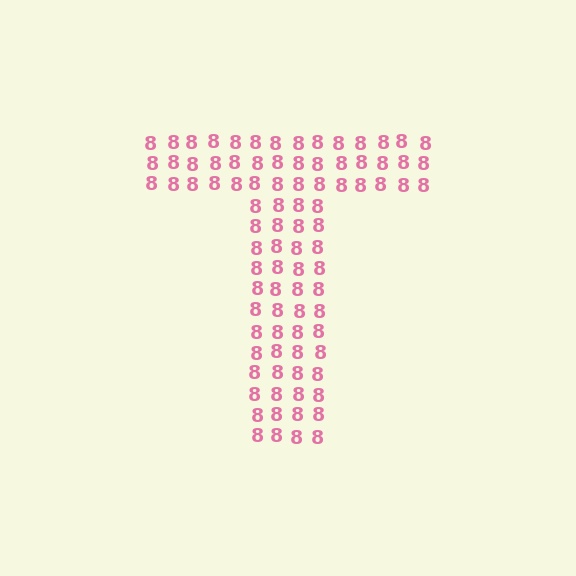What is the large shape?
The large shape is the letter T.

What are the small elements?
The small elements are digit 8's.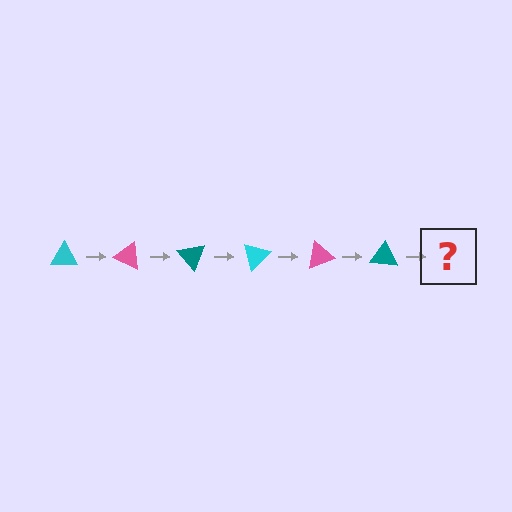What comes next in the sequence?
The next element should be a cyan triangle, rotated 150 degrees from the start.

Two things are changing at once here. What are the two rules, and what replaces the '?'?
The two rules are that it rotates 25 degrees each step and the color cycles through cyan, pink, and teal. The '?' should be a cyan triangle, rotated 150 degrees from the start.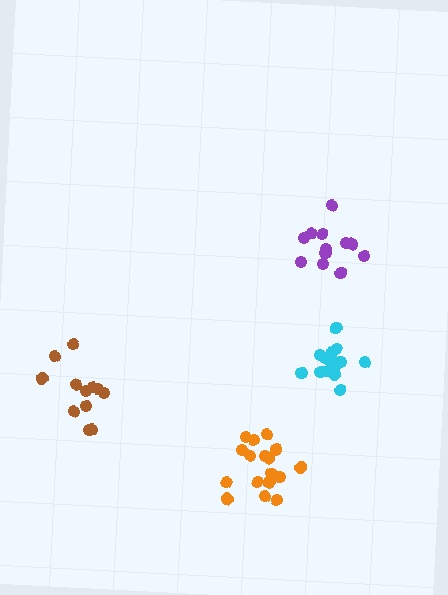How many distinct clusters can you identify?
There are 4 distinct clusters.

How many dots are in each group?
Group 1: 12 dots, Group 2: 12 dots, Group 3: 16 dots, Group 4: 17 dots (57 total).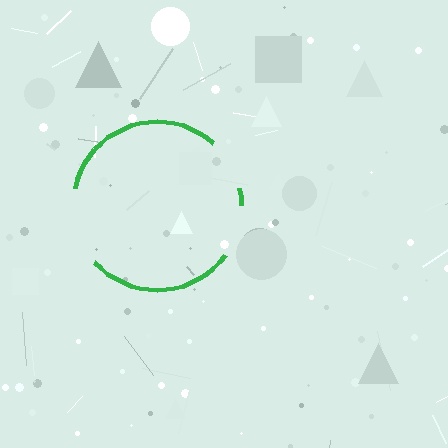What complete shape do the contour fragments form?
The contour fragments form a circle.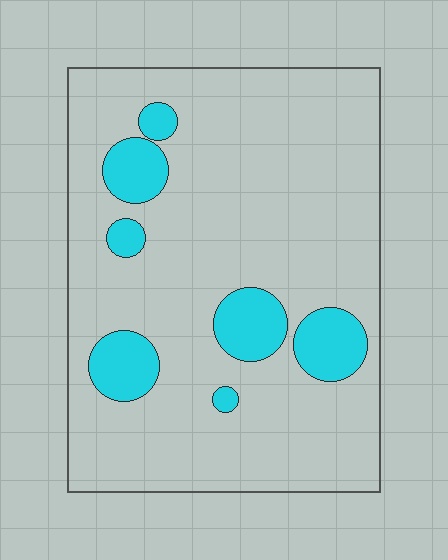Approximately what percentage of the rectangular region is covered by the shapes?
Approximately 15%.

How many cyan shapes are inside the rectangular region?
7.